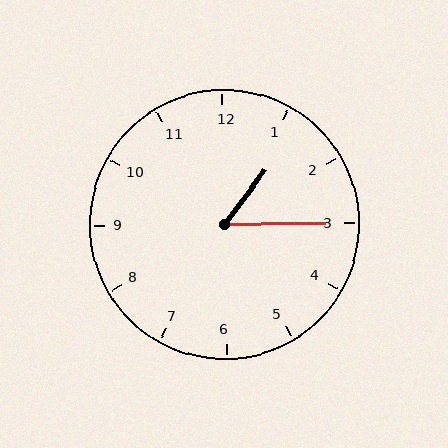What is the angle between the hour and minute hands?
Approximately 52 degrees.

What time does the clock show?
1:15.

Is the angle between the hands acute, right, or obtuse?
It is acute.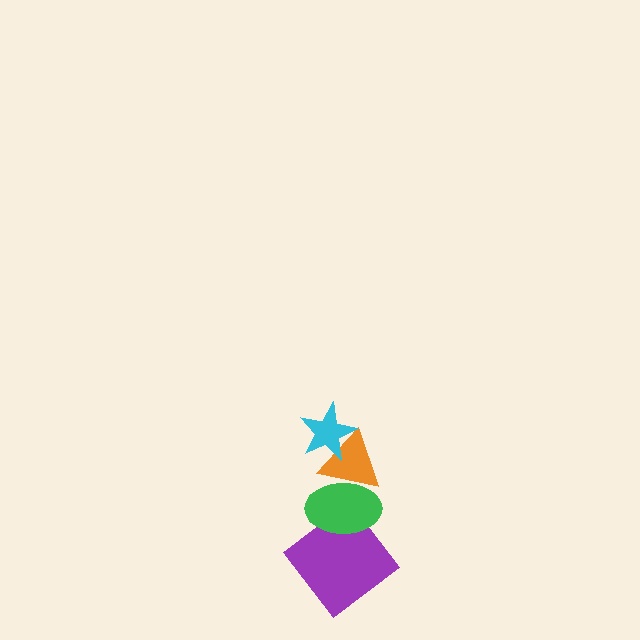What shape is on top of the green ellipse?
The orange triangle is on top of the green ellipse.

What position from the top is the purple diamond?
The purple diamond is 4th from the top.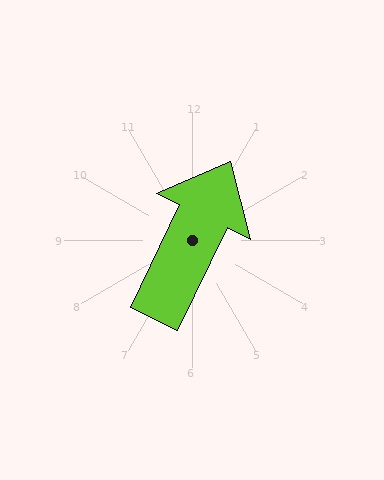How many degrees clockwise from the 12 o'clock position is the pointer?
Approximately 26 degrees.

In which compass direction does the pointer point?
Northeast.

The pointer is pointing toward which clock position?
Roughly 1 o'clock.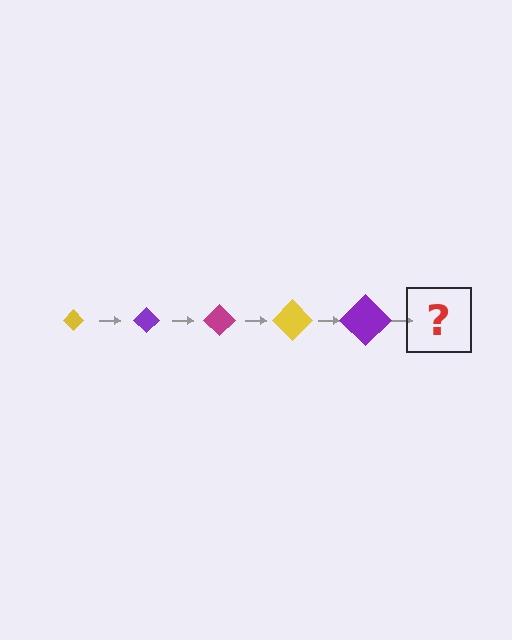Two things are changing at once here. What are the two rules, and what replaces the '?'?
The two rules are that the diamond grows larger each step and the color cycles through yellow, purple, and magenta. The '?' should be a magenta diamond, larger than the previous one.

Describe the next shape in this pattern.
It should be a magenta diamond, larger than the previous one.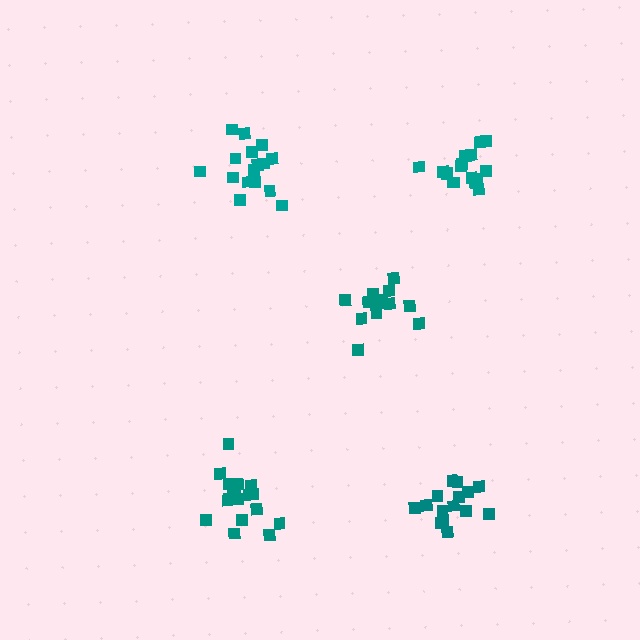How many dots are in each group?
Group 1: 16 dots, Group 2: 18 dots, Group 3: 15 dots, Group 4: 16 dots, Group 5: 14 dots (79 total).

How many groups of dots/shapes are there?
There are 5 groups.